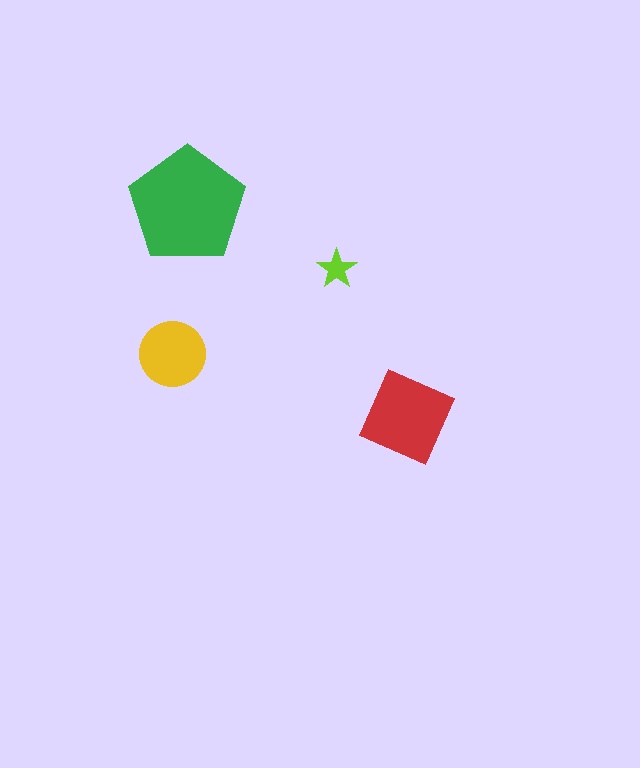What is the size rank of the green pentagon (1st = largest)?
1st.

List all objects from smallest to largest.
The lime star, the yellow circle, the red diamond, the green pentagon.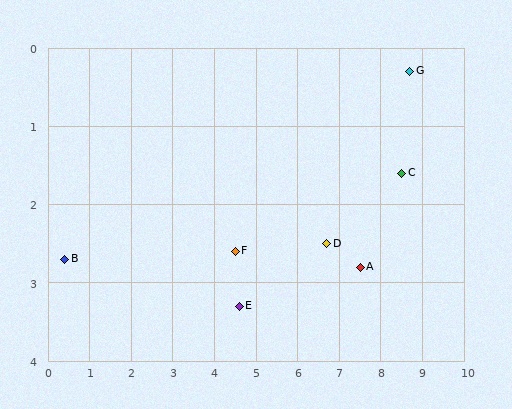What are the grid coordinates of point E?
Point E is at approximately (4.6, 3.3).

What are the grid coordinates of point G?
Point G is at approximately (8.7, 0.3).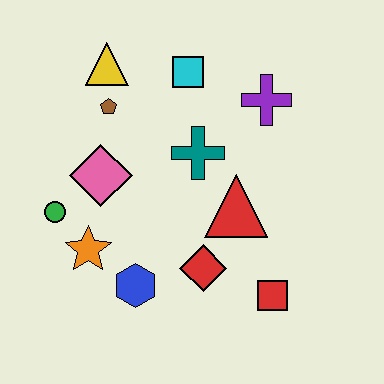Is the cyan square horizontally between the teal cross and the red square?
No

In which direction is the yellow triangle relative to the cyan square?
The yellow triangle is to the left of the cyan square.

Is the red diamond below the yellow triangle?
Yes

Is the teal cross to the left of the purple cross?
Yes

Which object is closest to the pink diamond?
The green circle is closest to the pink diamond.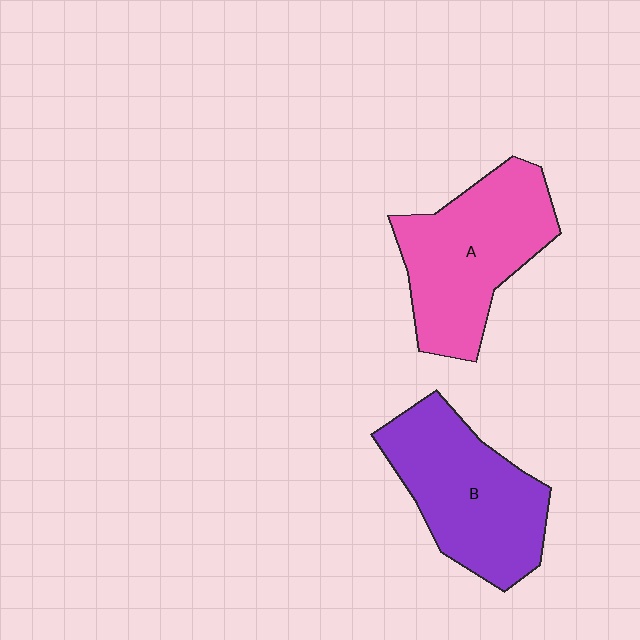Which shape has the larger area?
Shape A (pink).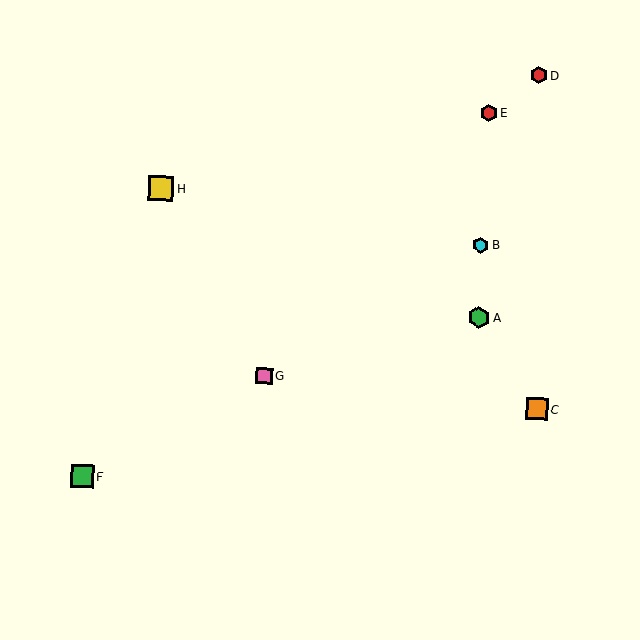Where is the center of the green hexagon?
The center of the green hexagon is at (479, 317).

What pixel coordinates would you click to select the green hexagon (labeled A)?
Click at (479, 317) to select the green hexagon A.